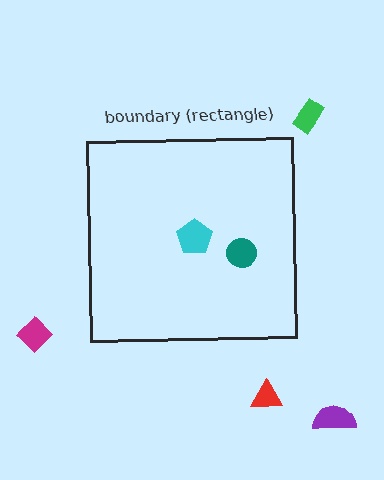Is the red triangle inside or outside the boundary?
Outside.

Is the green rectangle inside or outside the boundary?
Outside.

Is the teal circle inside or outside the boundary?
Inside.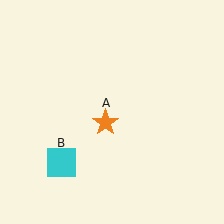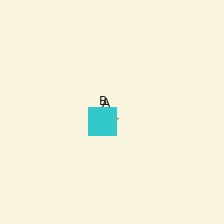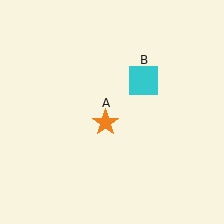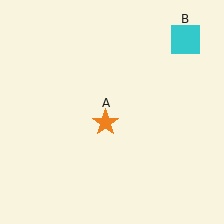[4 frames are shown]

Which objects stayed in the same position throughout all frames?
Orange star (object A) remained stationary.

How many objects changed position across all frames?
1 object changed position: cyan square (object B).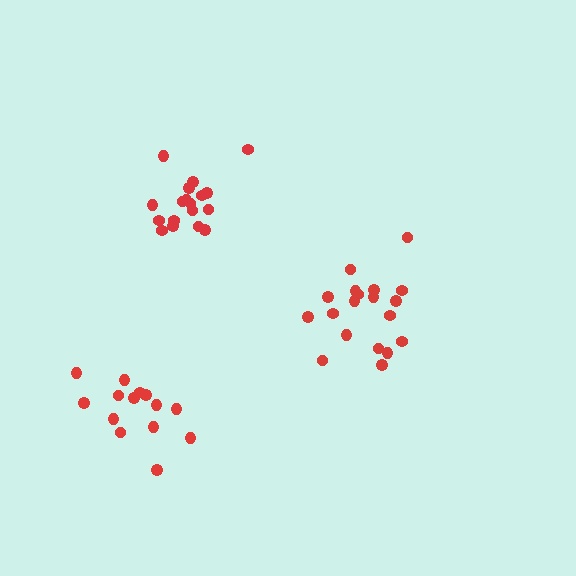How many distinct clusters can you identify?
There are 3 distinct clusters.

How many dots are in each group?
Group 1: 14 dots, Group 2: 18 dots, Group 3: 19 dots (51 total).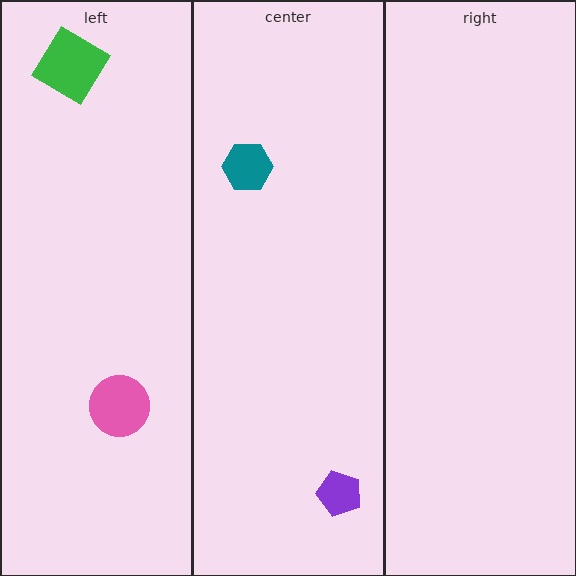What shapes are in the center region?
The teal hexagon, the purple pentagon.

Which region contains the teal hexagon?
The center region.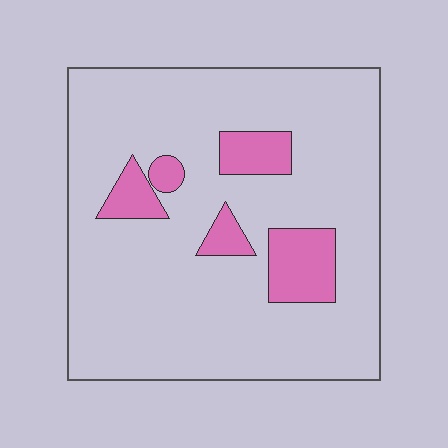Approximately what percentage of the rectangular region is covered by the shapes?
Approximately 15%.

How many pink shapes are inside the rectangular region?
5.